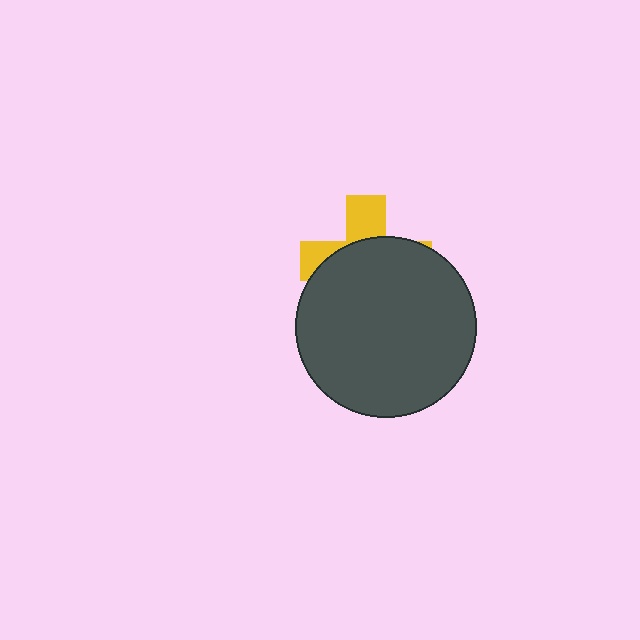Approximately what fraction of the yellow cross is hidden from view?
Roughly 69% of the yellow cross is hidden behind the dark gray circle.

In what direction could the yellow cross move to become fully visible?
The yellow cross could move up. That would shift it out from behind the dark gray circle entirely.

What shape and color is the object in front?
The object in front is a dark gray circle.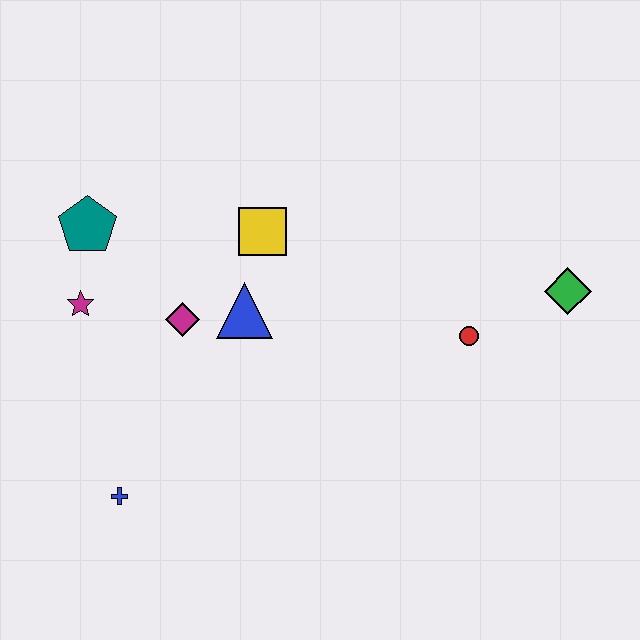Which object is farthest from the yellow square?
The green diamond is farthest from the yellow square.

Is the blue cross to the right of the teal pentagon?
Yes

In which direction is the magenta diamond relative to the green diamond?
The magenta diamond is to the left of the green diamond.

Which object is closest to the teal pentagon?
The magenta star is closest to the teal pentagon.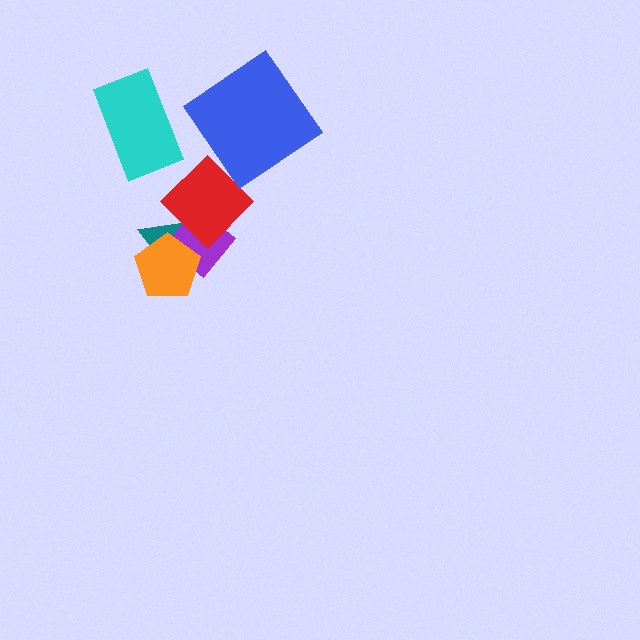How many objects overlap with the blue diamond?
0 objects overlap with the blue diamond.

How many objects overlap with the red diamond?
2 objects overlap with the red diamond.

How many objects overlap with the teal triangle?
3 objects overlap with the teal triangle.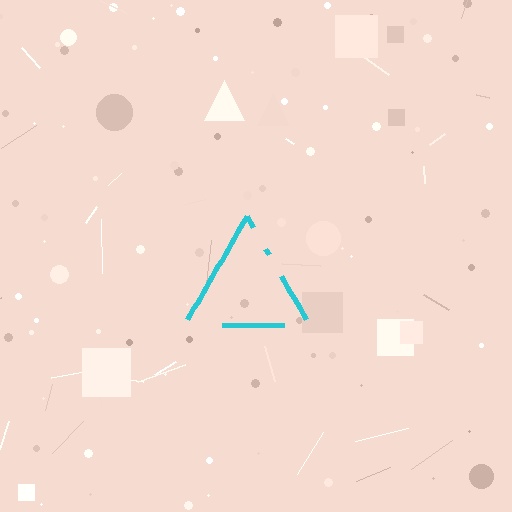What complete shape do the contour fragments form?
The contour fragments form a triangle.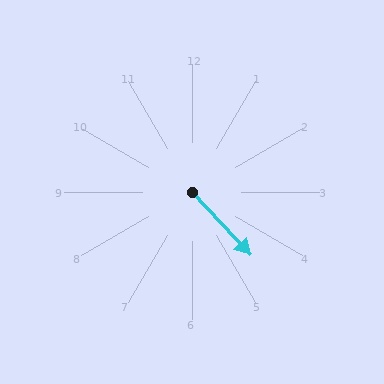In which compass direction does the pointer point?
Southeast.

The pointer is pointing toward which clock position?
Roughly 5 o'clock.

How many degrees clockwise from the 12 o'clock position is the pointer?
Approximately 137 degrees.